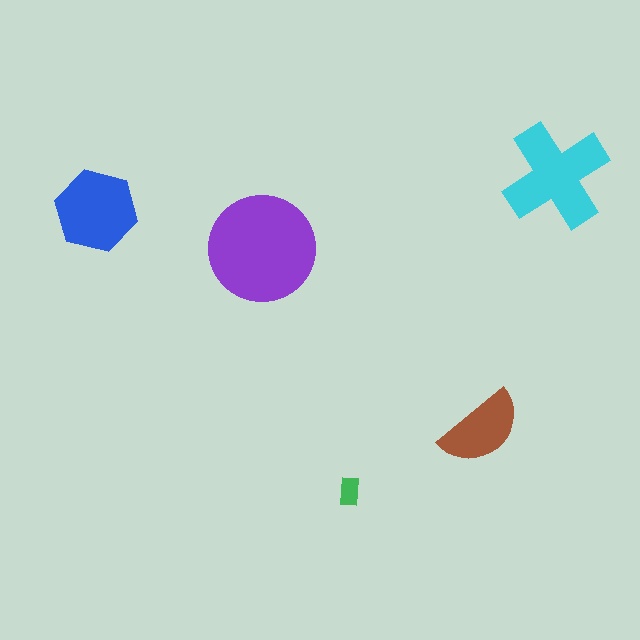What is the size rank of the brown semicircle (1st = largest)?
4th.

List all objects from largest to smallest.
The purple circle, the cyan cross, the blue hexagon, the brown semicircle, the green rectangle.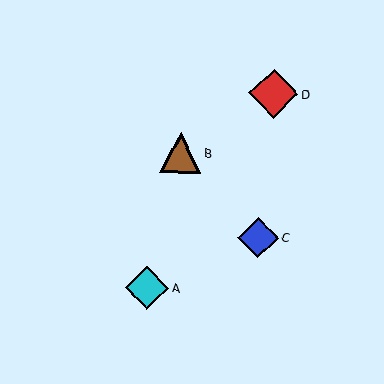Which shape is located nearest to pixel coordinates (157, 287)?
The cyan diamond (labeled A) at (147, 288) is nearest to that location.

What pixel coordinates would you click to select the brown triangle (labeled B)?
Click at (181, 153) to select the brown triangle B.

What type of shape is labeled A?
Shape A is a cyan diamond.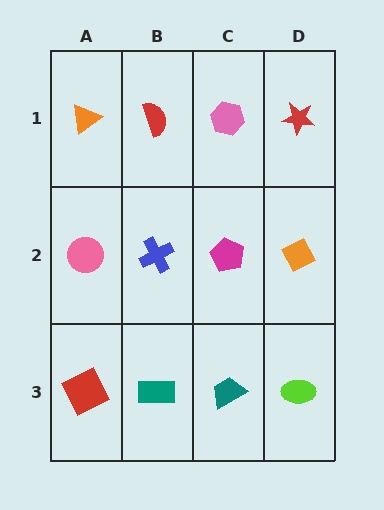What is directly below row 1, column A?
A pink circle.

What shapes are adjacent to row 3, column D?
An orange diamond (row 2, column D), a teal trapezoid (row 3, column C).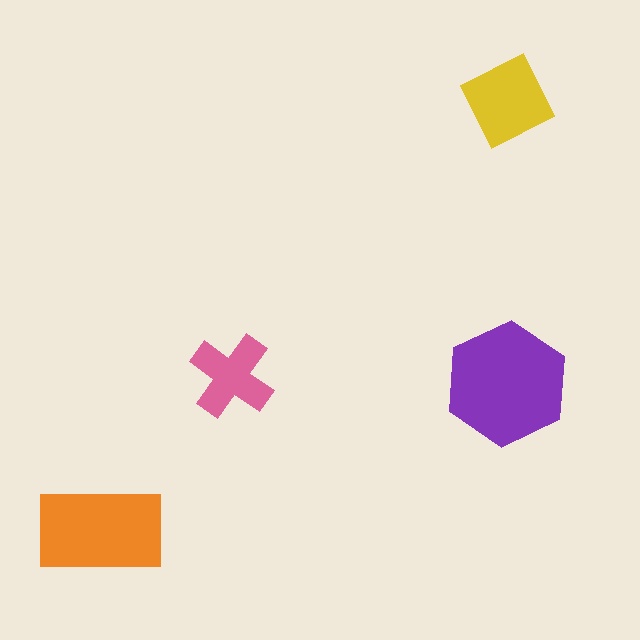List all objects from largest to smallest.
The purple hexagon, the orange rectangle, the yellow square, the pink cross.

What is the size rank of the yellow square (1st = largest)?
3rd.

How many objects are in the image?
There are 4 objects in the image.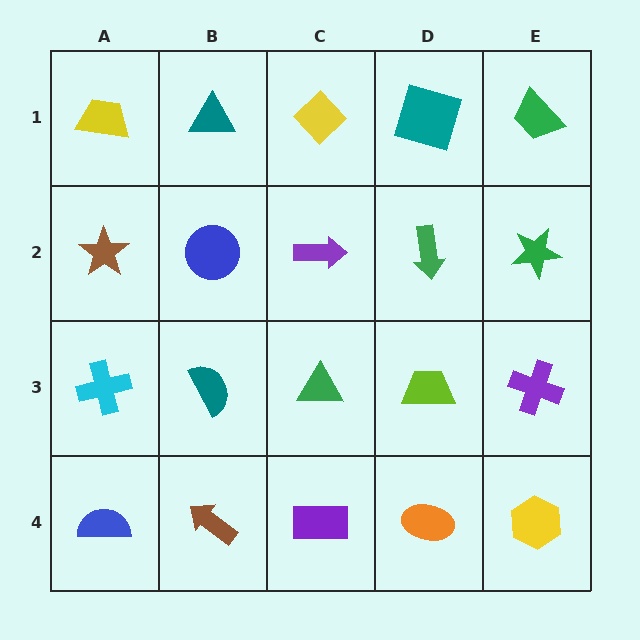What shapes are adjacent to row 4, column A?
A cyan cross (row 3, column A), a brown arrow (row 4, column B).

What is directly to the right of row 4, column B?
A purple rectangle.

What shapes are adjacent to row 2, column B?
A teal triangle (row 1, column B), a teal semicircle (row 3, column B), a brown star (row 2, column A), a purple arrow (row 2, column C).